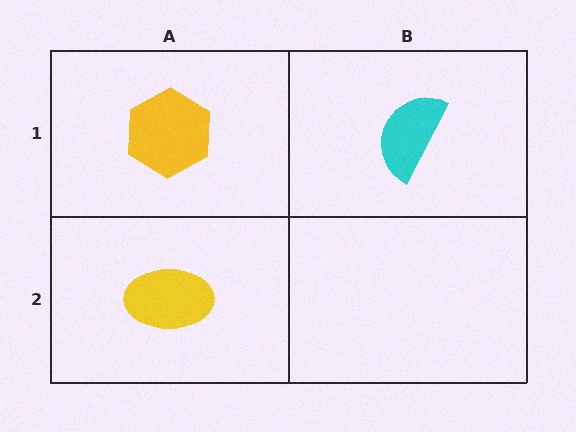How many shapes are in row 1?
2 shapes.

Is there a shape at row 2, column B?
No, that cell is empty.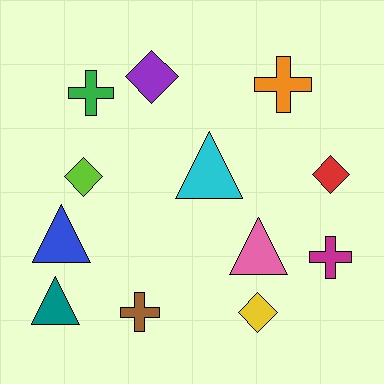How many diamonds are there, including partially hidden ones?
There are 4 diamonds.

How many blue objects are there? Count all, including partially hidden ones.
There is 1 blue object.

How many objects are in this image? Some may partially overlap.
There are 12 objects.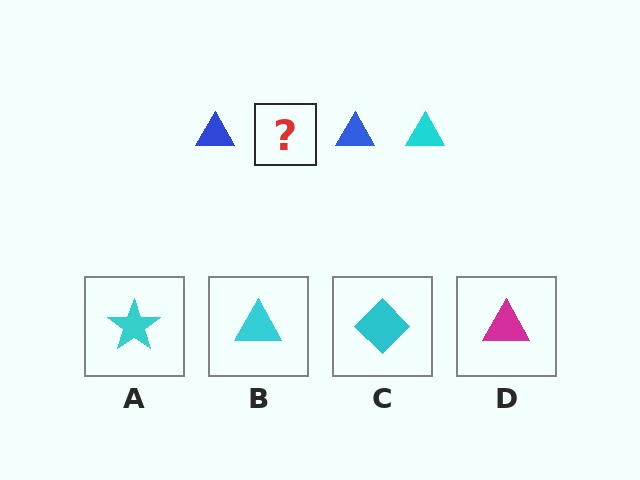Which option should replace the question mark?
Option B.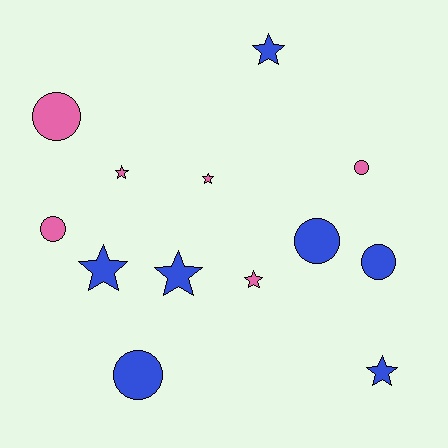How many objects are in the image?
There are 13 objects.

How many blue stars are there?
There are 4 blue stars.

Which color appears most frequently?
Blue, with 7 objects.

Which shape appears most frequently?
Star, with 7 objects.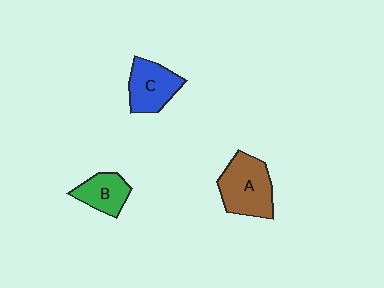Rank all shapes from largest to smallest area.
From largest to smallest: A (brown), C (blue), B (green).